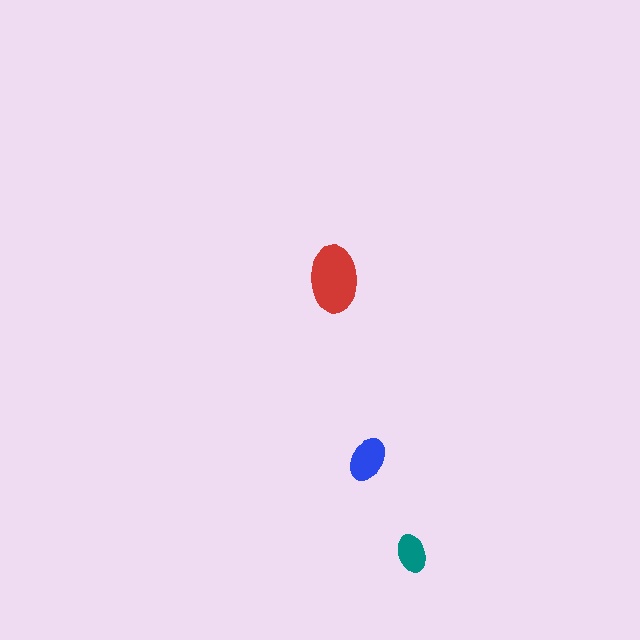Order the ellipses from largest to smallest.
the red one, the blue one, the teal one.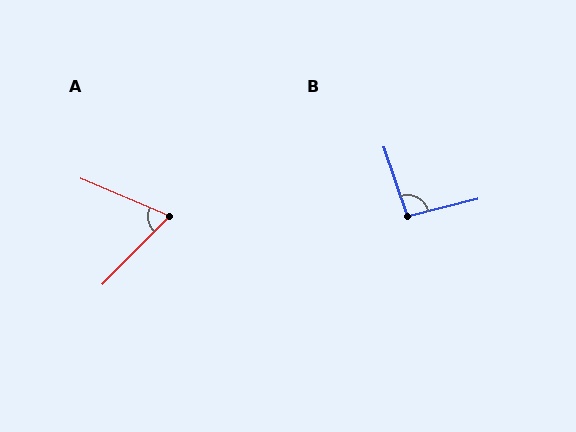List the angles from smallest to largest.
A (69°), B (95°).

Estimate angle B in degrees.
Approximately 95 degrees.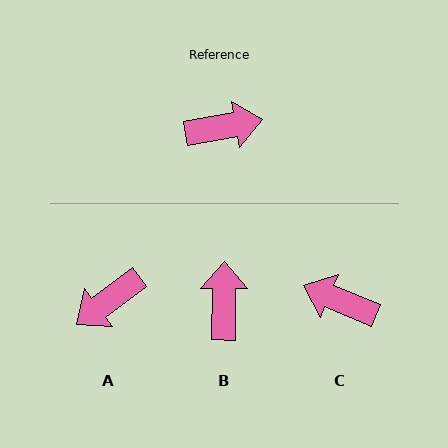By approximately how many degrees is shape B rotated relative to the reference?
Approximately 79 degrees counter-clockwise.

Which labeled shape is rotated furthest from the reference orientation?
A, about 153 degrees away.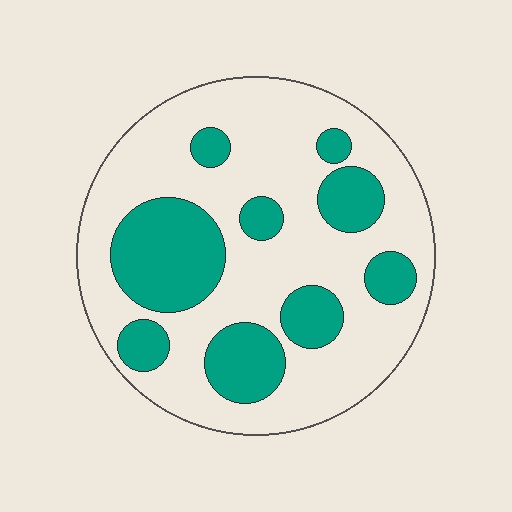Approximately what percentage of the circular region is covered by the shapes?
Approximately 30%.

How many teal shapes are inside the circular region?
9.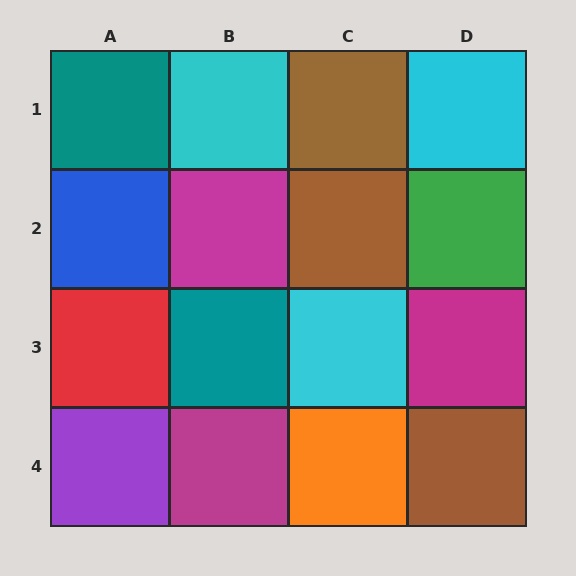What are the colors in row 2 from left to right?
Blue, magenta, brown, green.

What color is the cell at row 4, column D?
Brown.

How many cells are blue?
1 cell is blue.